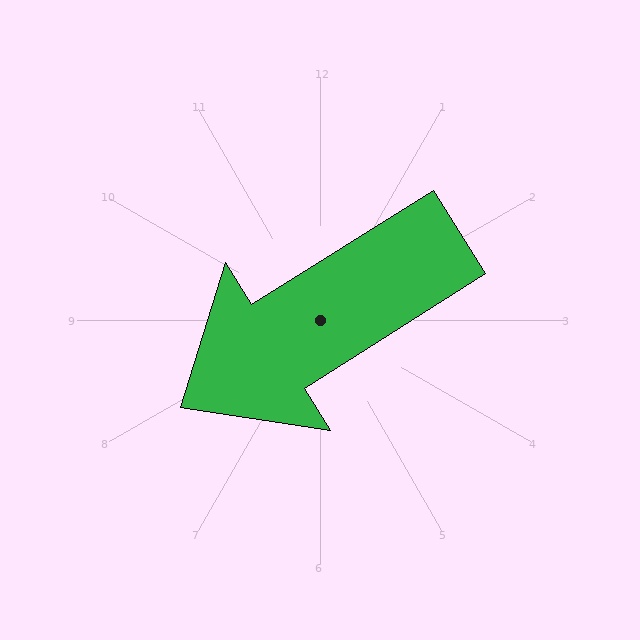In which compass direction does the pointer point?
Southwest.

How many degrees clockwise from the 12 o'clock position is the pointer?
Approximately 238 degrees.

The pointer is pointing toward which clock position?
Roughly 8 o'clock.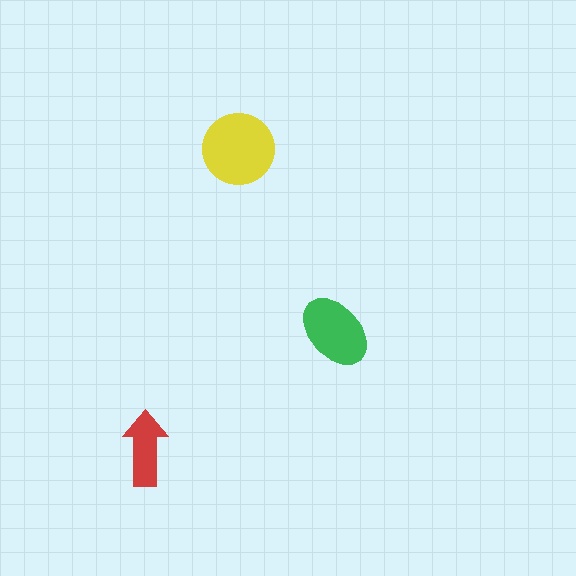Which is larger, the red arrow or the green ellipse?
The green ellipse.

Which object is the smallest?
The red arrow.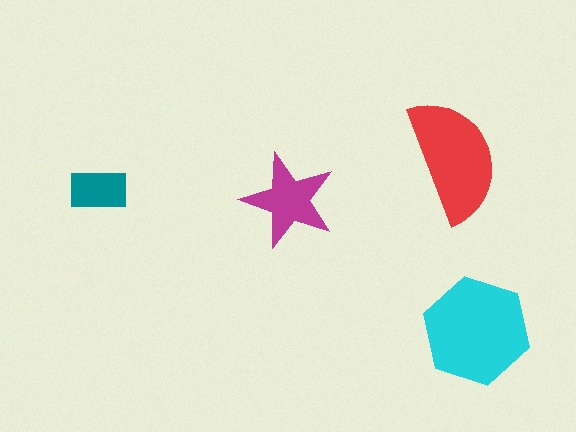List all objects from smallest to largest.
The teal rectangle, the magenta star, the red semicircle, the cyan hexagon.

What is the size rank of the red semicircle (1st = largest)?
2nd.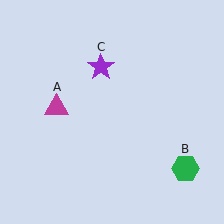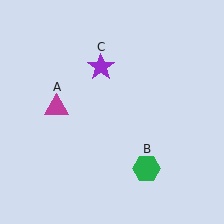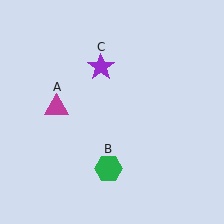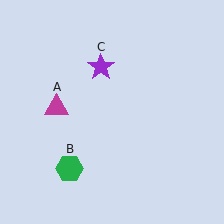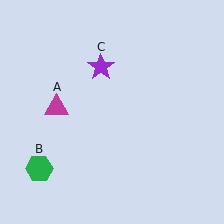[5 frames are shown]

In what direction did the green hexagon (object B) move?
The green hexagon (object B) moved left.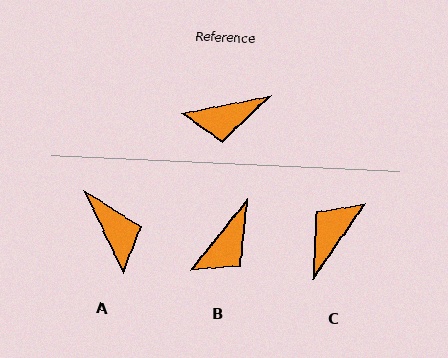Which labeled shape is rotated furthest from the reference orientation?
C, about 136 degrees away.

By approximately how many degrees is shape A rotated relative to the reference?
Approximately 105 degrees counter-clockwise.